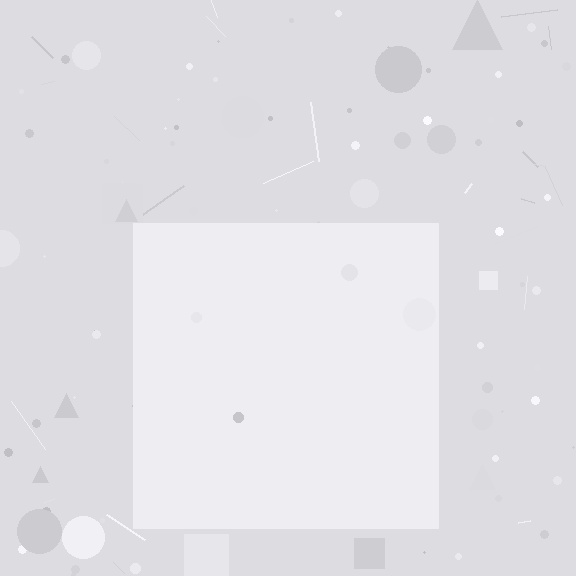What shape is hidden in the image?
A square is hidden in the image.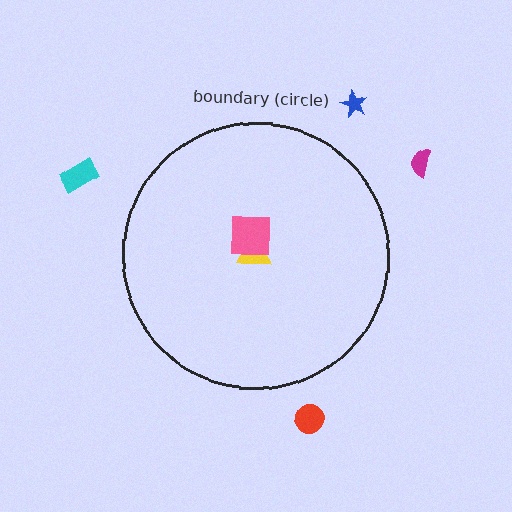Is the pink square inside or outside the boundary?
Inside.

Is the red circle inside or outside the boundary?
Outside.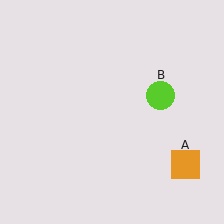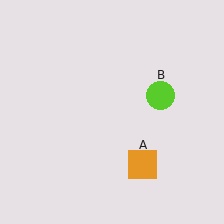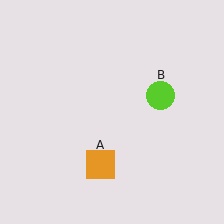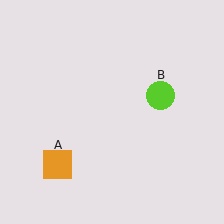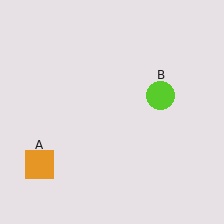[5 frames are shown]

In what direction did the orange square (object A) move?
The orange square (object A) moved left.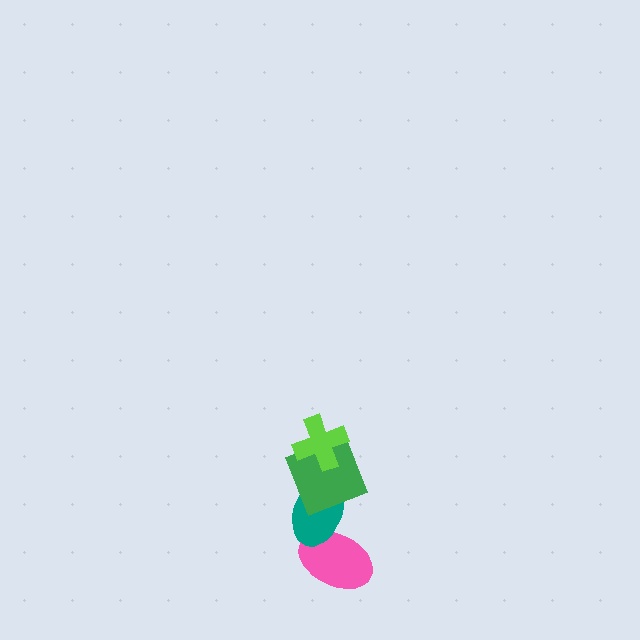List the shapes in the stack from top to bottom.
From top to bottom: the lime cross, the green square, the teal ellipse, the pink ellipse.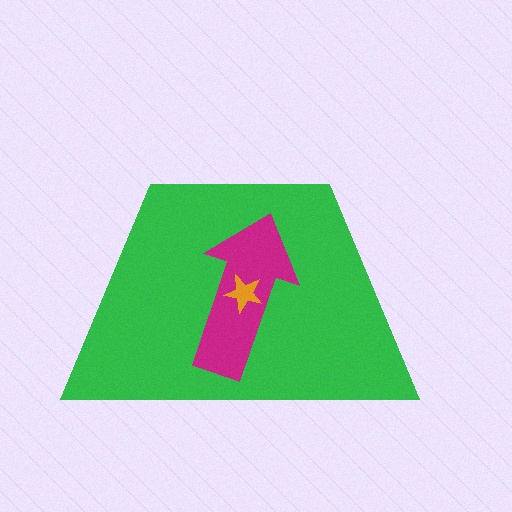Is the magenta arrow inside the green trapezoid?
Yes.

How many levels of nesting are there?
3.